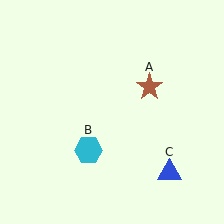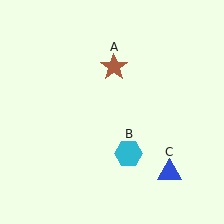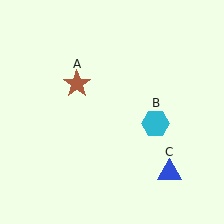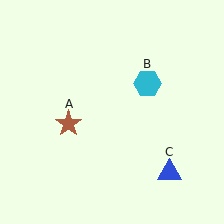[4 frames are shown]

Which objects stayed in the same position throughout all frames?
Blue triangle (object C) remained stationary.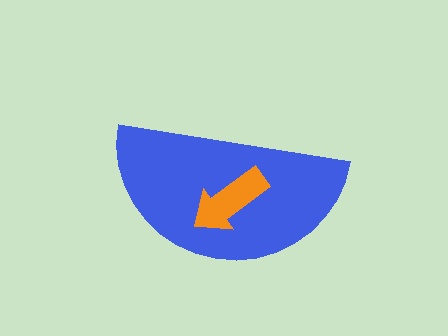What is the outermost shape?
The blue semicircle.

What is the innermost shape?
The orange arrow.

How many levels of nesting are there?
2.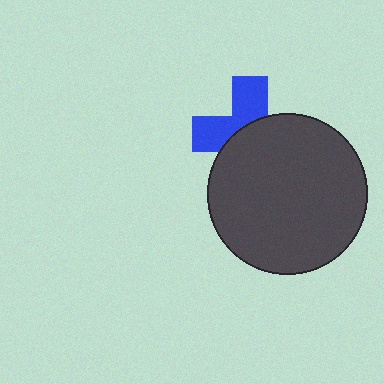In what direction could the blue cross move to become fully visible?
The blue cross could move up. That would shift it out from behind the dark gray circle entirely.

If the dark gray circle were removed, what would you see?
You would see the complete blue cross.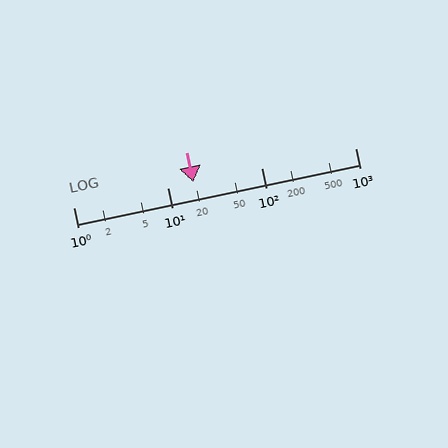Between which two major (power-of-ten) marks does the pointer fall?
The pointer is between 10 and 100.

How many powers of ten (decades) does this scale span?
The scale spans 3 decades, from 1 to 1000.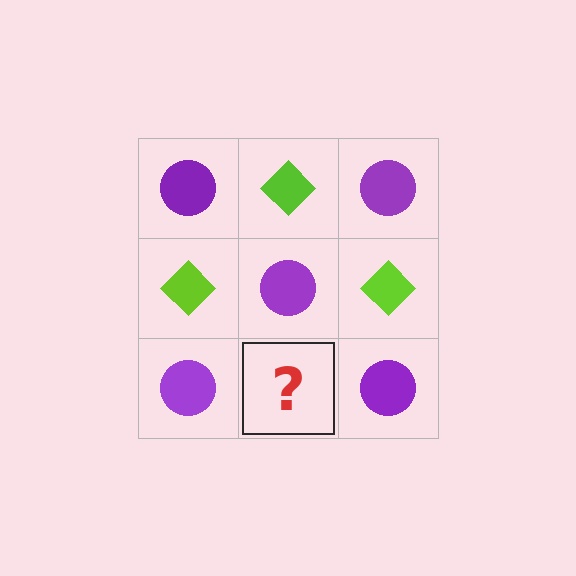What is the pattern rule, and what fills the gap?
The rule is that it alternates purple circle and lime diamond in a checkerboard pattern. The gap should be filled with a lime diamond.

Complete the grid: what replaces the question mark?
The question mark should be replaced with a lime diamond.